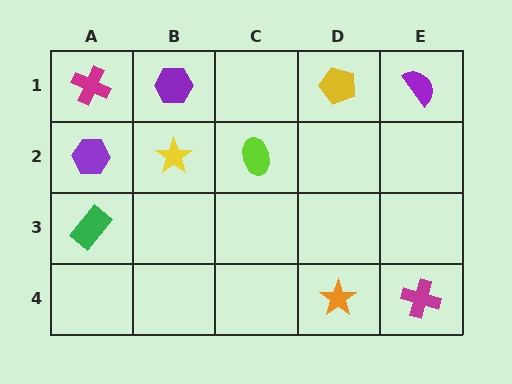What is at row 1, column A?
A magenta cross.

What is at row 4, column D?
An orange star.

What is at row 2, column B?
A yellow star.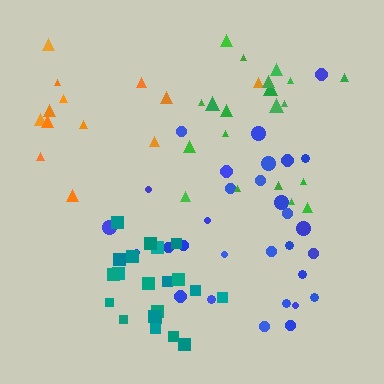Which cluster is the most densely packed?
Teal.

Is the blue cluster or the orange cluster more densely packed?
Blue.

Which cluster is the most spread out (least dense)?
Orange.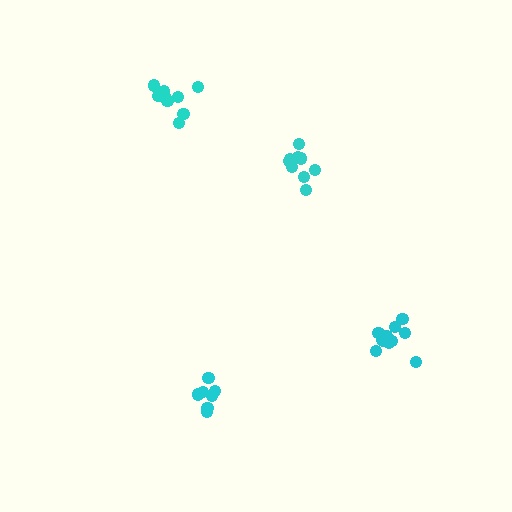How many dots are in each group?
Group 1: 7 dots, Group 2: 10 dots, Group 3: 12 dots, Group 4: 9 dots (38 total).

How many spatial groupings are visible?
There are 4 spatial groupings.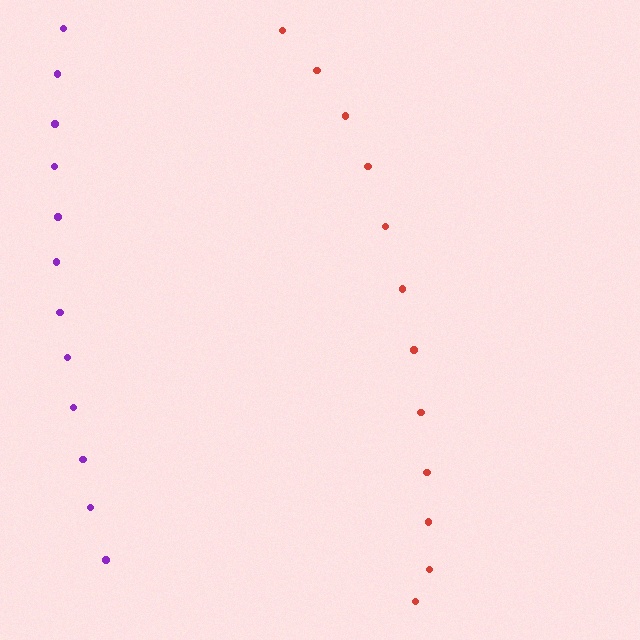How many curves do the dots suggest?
There are 2 distinct paths.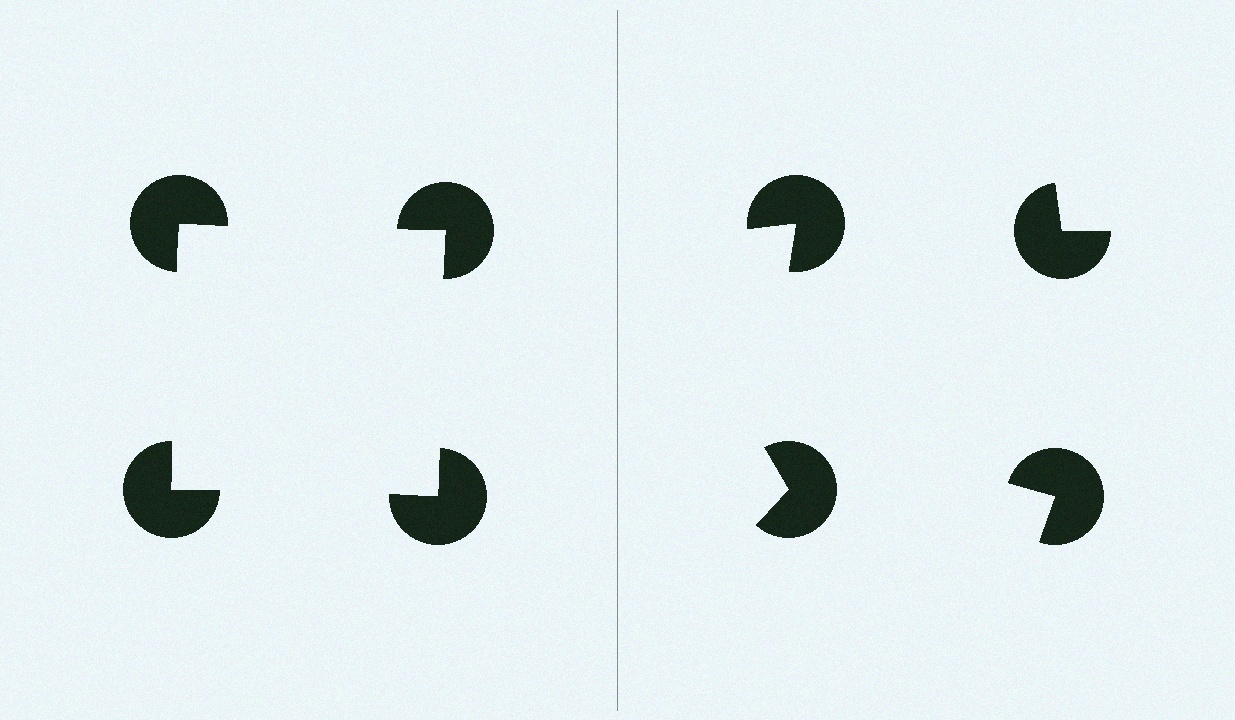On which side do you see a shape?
An illusory square appears on the left side. On the right side the wedge cuts are rotated, so no coherent shape forms.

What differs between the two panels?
The pac-man discs are positioned identically on both sides; only the wedge orientations differ. On the left they align to a square; on the right they are misaligned.